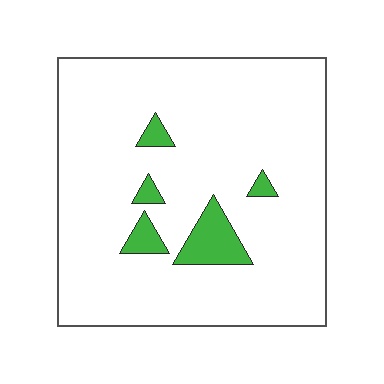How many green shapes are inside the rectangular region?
5.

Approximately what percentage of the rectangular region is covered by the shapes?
Approximately 10%.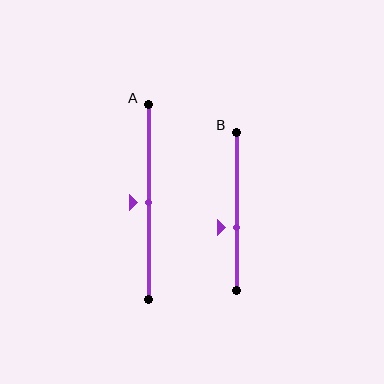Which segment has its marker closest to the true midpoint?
Segment A has its marker closest to the true midpoint.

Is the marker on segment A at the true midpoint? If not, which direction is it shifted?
Yes, the marker on segment A is at the true midpoint.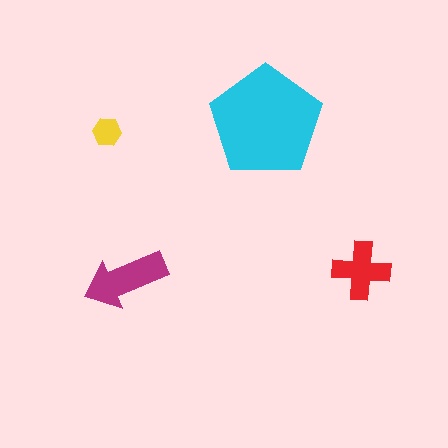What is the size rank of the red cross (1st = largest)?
3rd.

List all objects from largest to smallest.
The cyan pentagon, the magenta arrow, the red cross, the yellow hexagon.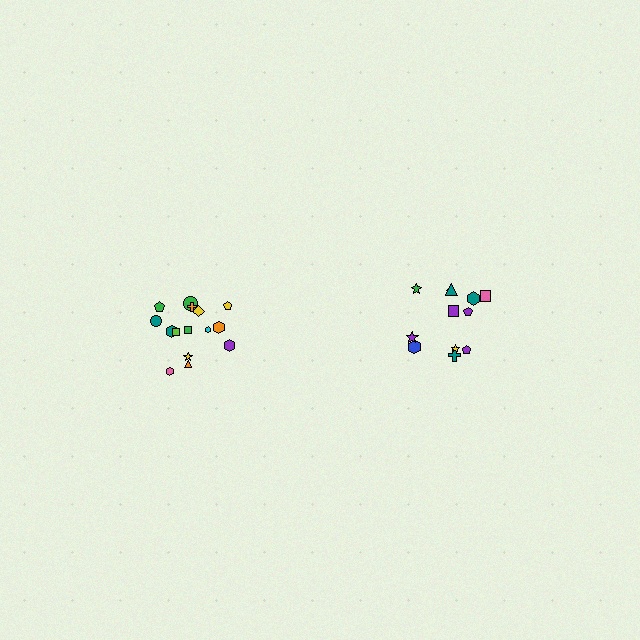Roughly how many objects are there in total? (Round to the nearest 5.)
Roughly 25 objects in total.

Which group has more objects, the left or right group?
The left group.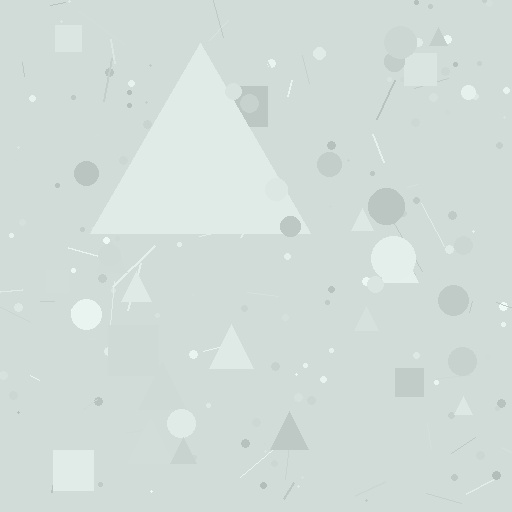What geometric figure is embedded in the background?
A triangle is embedded in the background.